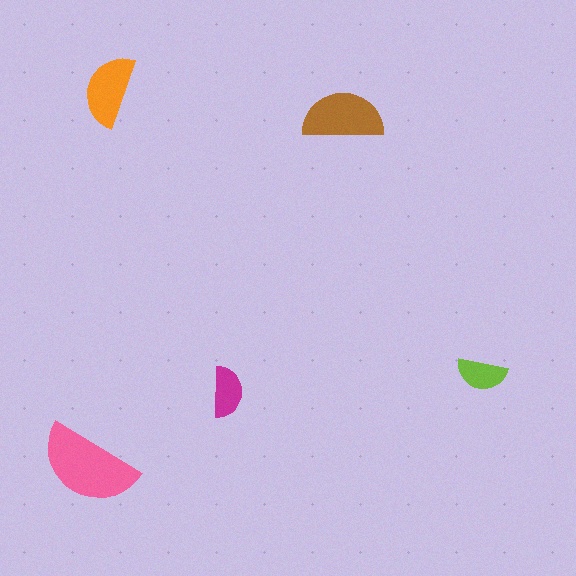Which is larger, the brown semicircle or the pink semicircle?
The pink one.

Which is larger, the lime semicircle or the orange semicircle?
The orange one.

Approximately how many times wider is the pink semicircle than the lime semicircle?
About 2 times wider.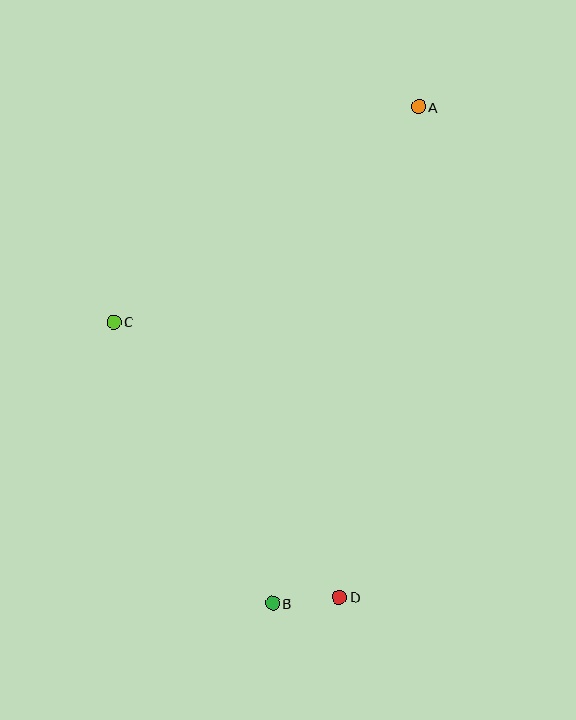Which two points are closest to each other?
Points B and D are closest to each other.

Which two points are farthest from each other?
Points A and B are farthest from each other.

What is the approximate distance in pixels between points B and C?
The distance between B and C is approximately 323 pixels.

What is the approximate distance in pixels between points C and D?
The distance between C and D is approximately 356 pixels.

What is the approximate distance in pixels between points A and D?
The distance between A and D is approximately 497 pixels.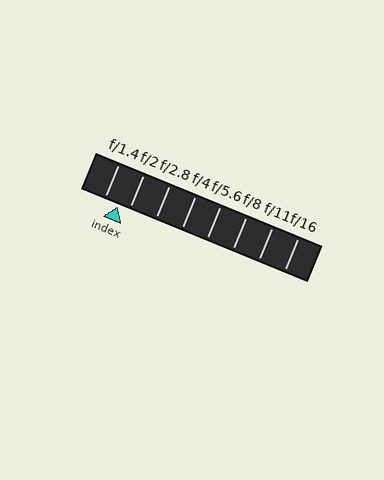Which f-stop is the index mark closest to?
The index mark is closest to f/2.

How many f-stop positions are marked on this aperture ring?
There are 8 f-stop positions marked.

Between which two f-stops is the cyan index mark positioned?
The index mark is between f/1.4 and f/2.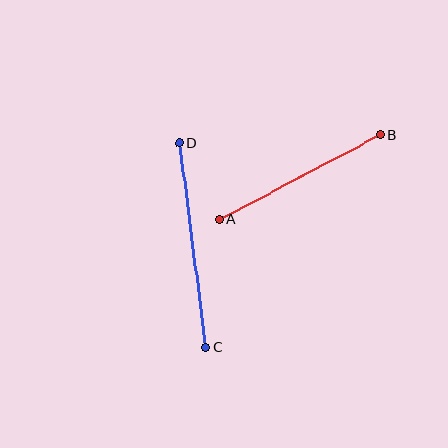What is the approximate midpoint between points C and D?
The midpoint is at approximately (193, 245) pixels.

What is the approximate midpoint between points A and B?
The midpoint is at approximately (300, 177) pixels.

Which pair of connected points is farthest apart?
Points C and D are farthest apart.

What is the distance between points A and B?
The distance is approximately 182 pixels.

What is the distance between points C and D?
The distance is approximately 206 pixels.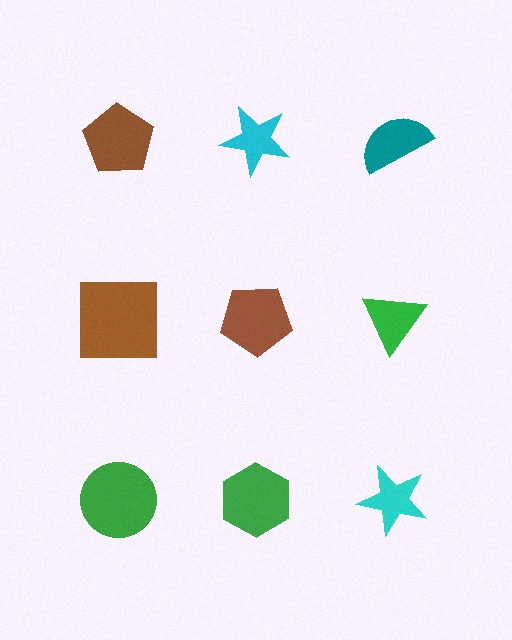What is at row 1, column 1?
A brown pentagon.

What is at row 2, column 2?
A brown pentagon.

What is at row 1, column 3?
A teal semicircle.